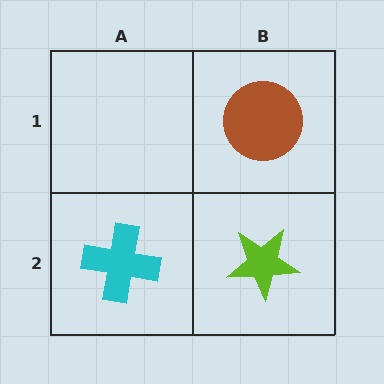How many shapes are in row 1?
1 shape.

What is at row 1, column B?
A brown circle.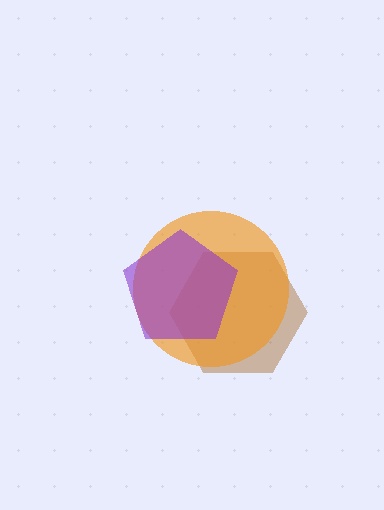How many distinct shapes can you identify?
There are 3 distinct shapes: a brown hexagon, an orange circle, a purple pentagon.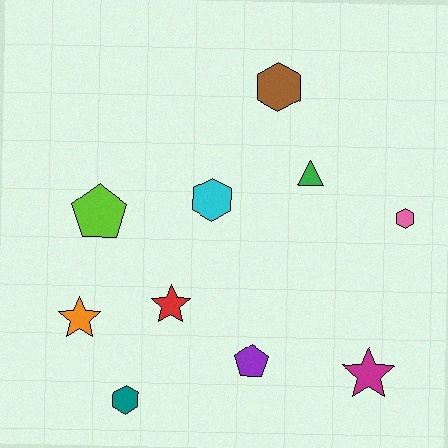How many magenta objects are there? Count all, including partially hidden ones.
There is 1 magenta object.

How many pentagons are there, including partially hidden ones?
There are 2 pentagons.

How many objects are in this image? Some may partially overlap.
There are 10 objects.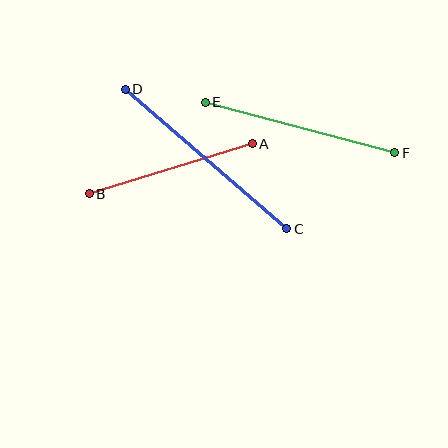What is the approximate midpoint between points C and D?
The midpoint is at approximately (206, 159) pixels.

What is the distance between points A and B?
The distance is approximately 170 pixels.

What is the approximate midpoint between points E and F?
The midpoint is at approximately (300, 127) pixels.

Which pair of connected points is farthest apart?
Points C and D are farthest apart.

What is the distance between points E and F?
The distance is approximately 196 pixels.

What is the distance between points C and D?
The distance is approximately 213 pixels.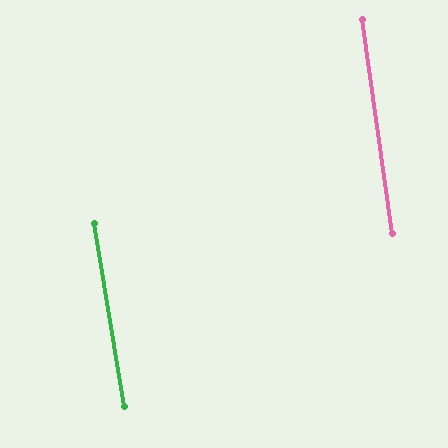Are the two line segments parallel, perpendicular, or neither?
Parallel — their directions differ by only 1.3°.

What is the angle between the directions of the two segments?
Approximately 1 degree.